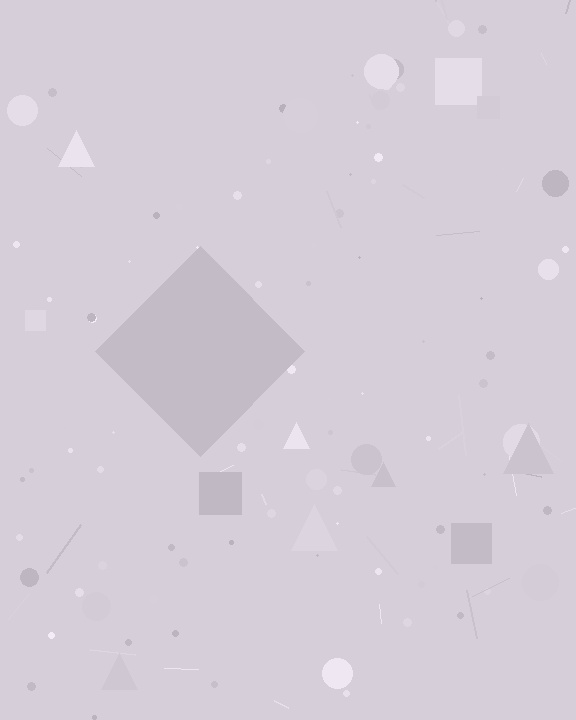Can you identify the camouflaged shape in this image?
The camouflaged shape is a diamond.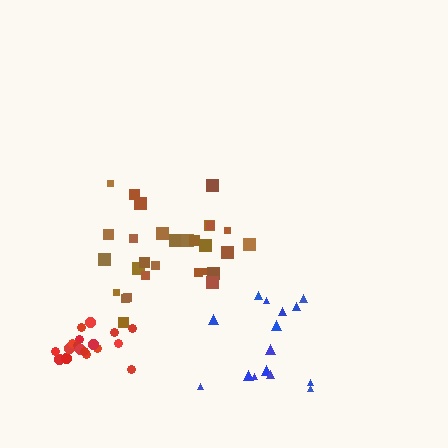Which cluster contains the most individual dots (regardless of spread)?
Brown (29).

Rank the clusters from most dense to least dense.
red, brown, blue.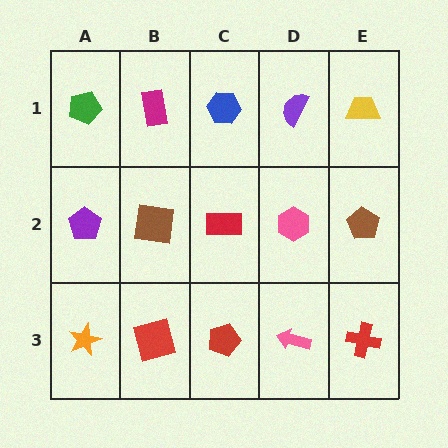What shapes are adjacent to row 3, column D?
A pink hexagon (row 2, column D), a red pentagon (row 3, column C), a red cross (row 3, column E).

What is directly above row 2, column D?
A purple semicircle.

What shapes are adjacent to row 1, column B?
A brown square (row 2, column B), a green pentagon (row 1, column A), a blue hexagon (row 1, column C).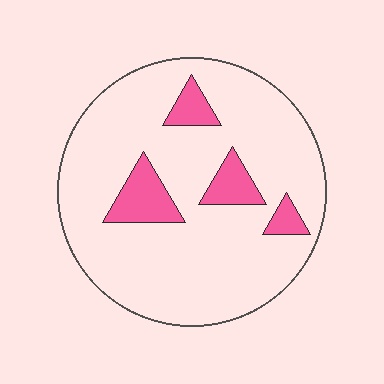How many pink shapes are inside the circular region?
4.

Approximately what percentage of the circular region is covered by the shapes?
Approximately 15%.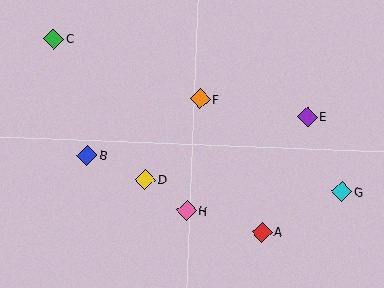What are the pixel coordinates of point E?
Point E is at (307, 117).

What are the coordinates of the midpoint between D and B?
The midpoint between D and B is at (116, 167).